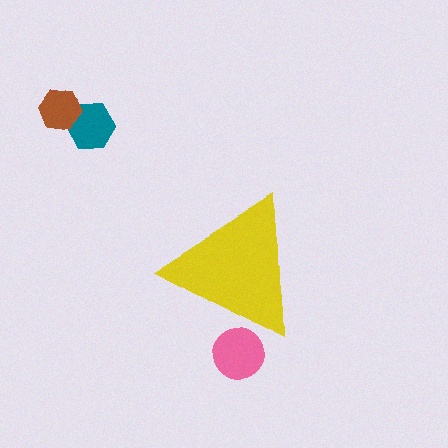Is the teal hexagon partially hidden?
No, the teal hexagon is fully visible.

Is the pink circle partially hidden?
Yes, the pink circle is partially hidden behind the yellow triangle.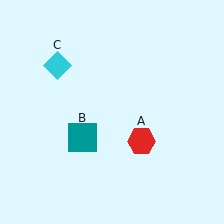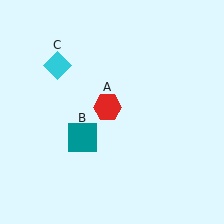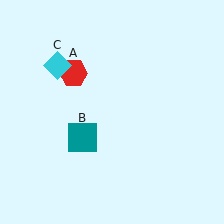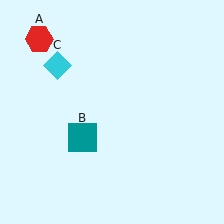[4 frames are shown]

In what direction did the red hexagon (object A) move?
The red hexagon (object A) moved up and to the left.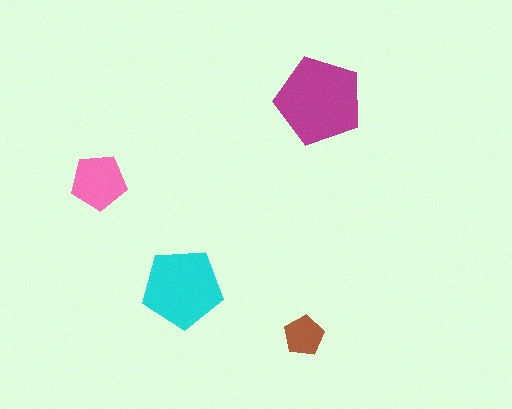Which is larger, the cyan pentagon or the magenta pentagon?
The magenta one.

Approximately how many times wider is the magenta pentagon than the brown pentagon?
About 2 times wider.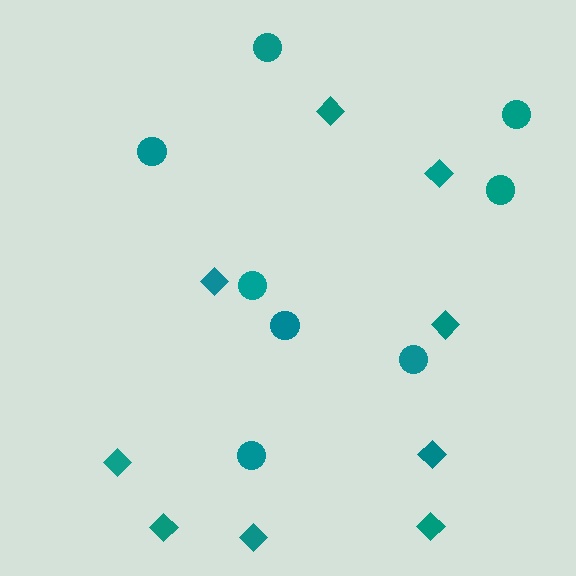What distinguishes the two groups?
There are 2 groups: one group of diamonds (9) and one group of circles (8).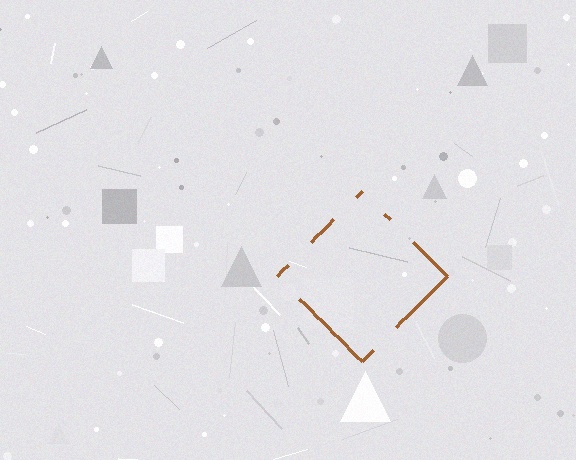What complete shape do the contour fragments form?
The contour fragments form a diamond.